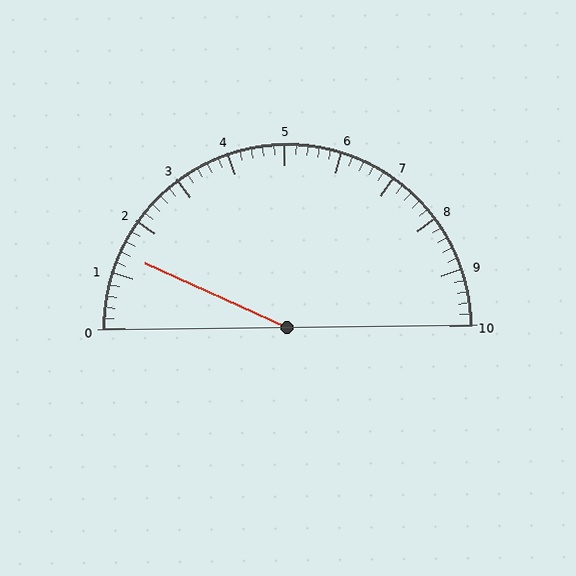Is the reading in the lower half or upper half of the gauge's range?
The reading is in the lower half of the range (0 to 10).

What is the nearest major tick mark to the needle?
The nearest major tick mark is 1.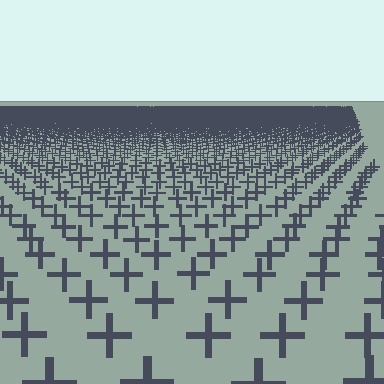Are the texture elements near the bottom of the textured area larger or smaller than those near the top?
Larger. Near the bottom, elements are closer to the viewer and appear at a bigger on-screen size.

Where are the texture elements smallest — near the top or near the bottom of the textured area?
Near the top.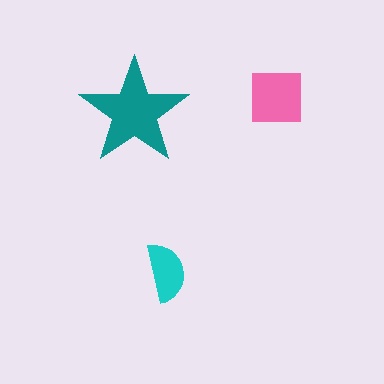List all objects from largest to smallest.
The teal star, the pink square, the cyan semicircle.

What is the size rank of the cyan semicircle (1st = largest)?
3rd.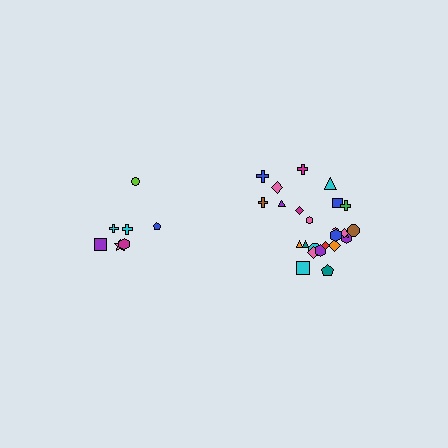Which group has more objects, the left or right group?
The right group.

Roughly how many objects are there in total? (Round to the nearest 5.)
Roughly 30 objects in total.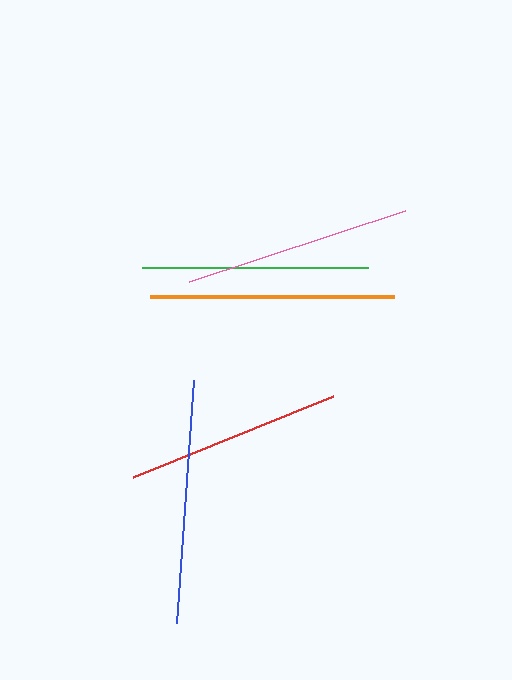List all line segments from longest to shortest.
From longest to shortest: orange, blue, pink, green, red.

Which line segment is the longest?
The orange line is the longest at approximately 244 pixels.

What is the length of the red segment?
The red segment is approximately 216 pixels long.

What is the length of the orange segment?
The orange segment is approximately 244 pixels long.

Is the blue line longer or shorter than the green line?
The blue line is longer than the green line.